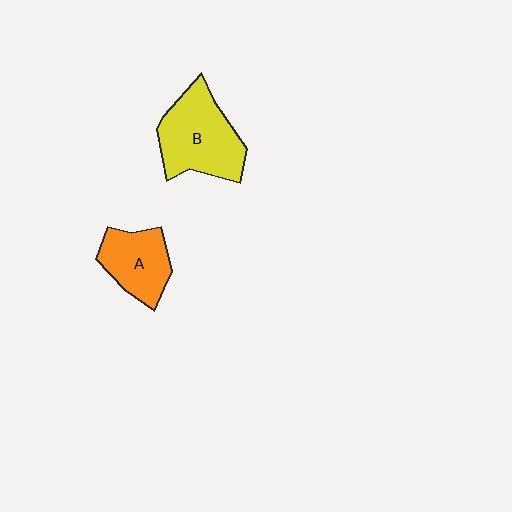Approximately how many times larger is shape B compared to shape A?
Approximately 1.4 times.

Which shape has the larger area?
Shape B (yellow).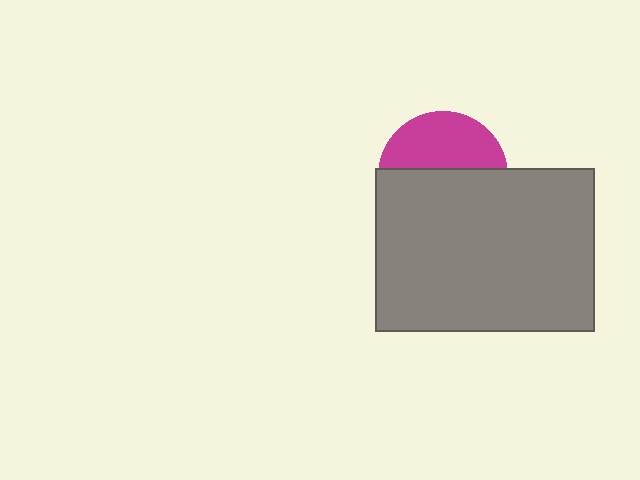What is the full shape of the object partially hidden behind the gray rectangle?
The partially hidden object is a magenta circle.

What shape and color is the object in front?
The object in front is a gray rectangle.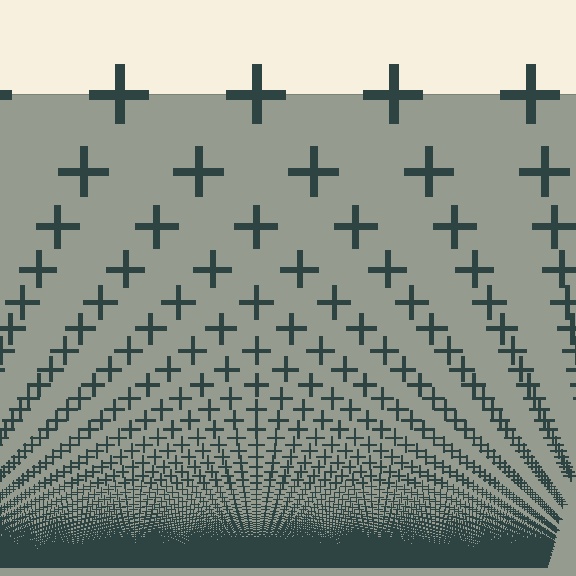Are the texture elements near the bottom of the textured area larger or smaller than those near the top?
Smaller. The gradient is inverted — elements near the bottom are smaller and denser.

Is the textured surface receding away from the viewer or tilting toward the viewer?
The surface appears to tilt toward the viewer. Texture elements get larger and sparser toward the top.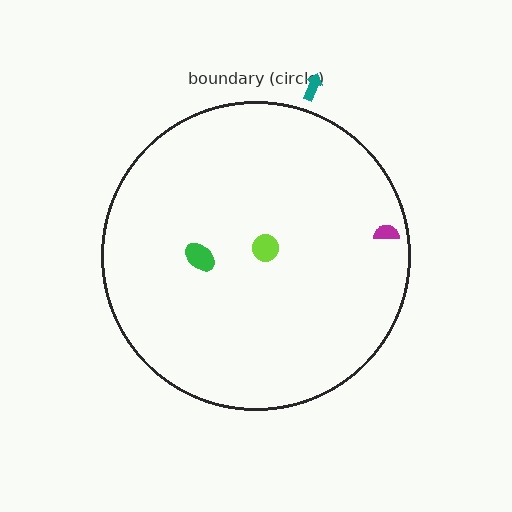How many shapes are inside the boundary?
3 inside, 1 outside.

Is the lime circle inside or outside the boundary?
Inside.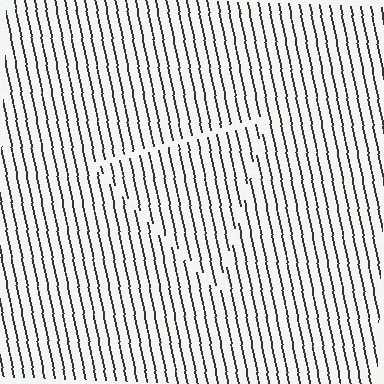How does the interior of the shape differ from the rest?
The interior of the shape contains the same grating, shifted by half a period — the contour is defined by the phase discontinuity where line-ends from the inner and outer gratings abut.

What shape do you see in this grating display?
An illusory triangle. The interior of the shape contains the same grating, shifted by half a period — the contour is defined by the phase discontinuity where line-ends from the inner and outer gratings abut.